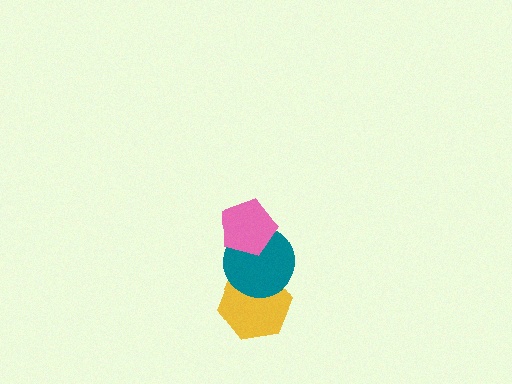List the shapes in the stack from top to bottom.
From top to bottom: the pink pentagon, the teal circle, the yellow hexagon.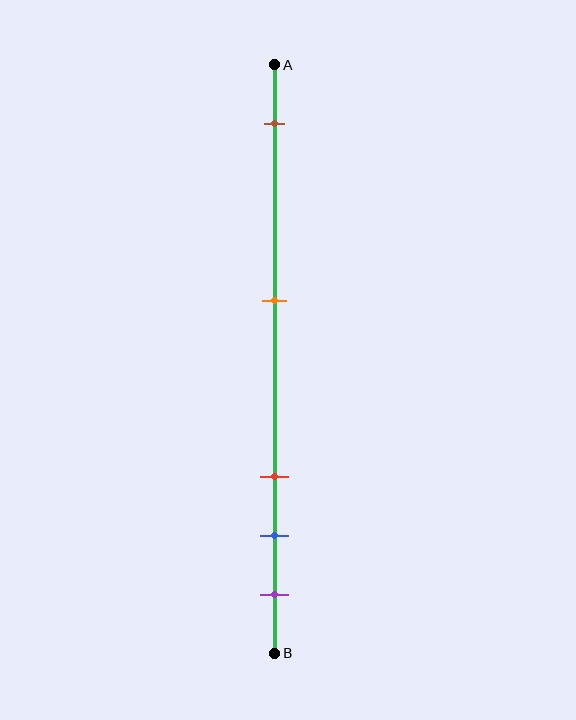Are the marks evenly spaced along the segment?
No, the marks are not evenly spaced.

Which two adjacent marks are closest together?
The blue and purple marks are the closest adjacent pair.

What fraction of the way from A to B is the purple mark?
The purple mark is approximately 90% (0.9) of the way from A to B.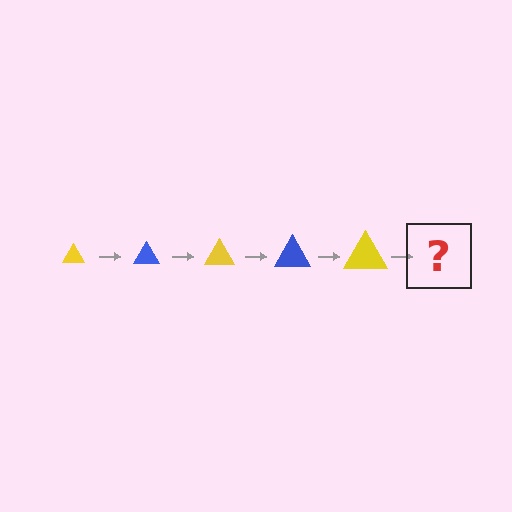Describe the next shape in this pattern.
It should be a blue triangle, larger than the previous one.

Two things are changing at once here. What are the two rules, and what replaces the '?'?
The two rules are that the triangle grows larger each step and the color cycles through yellow and blue. The '?' should be a blue triangle, larger than the previous one.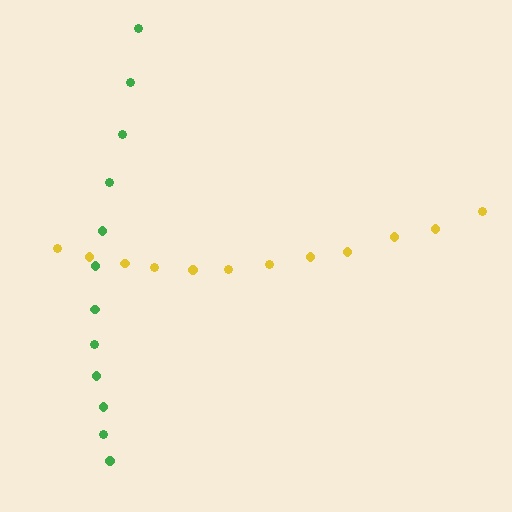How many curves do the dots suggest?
There are 2 distinct paths.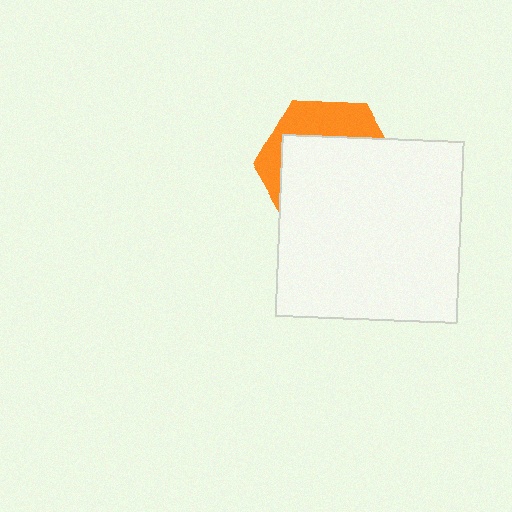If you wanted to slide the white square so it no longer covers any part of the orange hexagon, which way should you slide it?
Slide it down — that is the most direct way to separate the two shapes.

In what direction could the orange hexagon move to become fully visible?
The orange hexagon could move up. That would shift it out from behind the white square entirely.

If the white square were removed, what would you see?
You would see the complete orange hexagon.